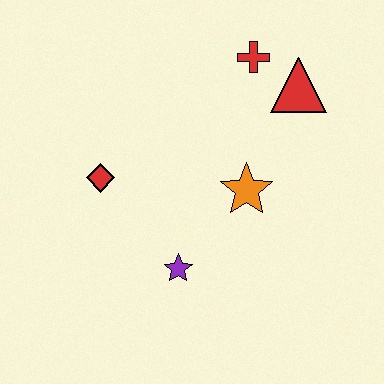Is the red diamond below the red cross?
Yes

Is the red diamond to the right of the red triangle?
No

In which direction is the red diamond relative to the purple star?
The red diamond is above the purple star.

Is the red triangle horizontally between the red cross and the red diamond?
No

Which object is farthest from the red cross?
The purple star is farthest from the red cross.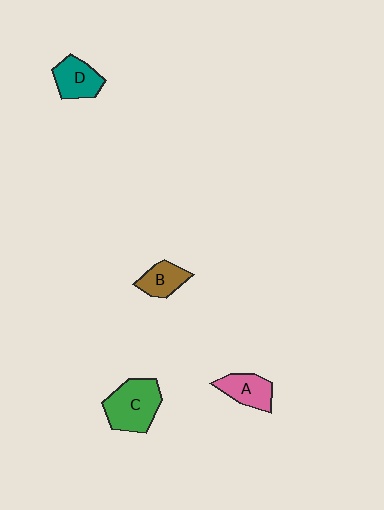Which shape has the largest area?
Shape C (green).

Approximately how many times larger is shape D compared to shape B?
Approximately 1.2 times.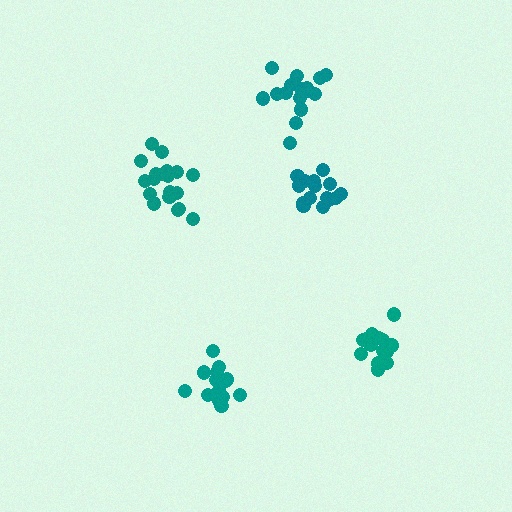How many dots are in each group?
Group 1: 15 dots, Group 2: 16 dots, Group 3: 19 dots, Group 4: 15 dots, Group 5: 16 dots (81 total).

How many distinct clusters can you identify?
There are 5 distinct clusters.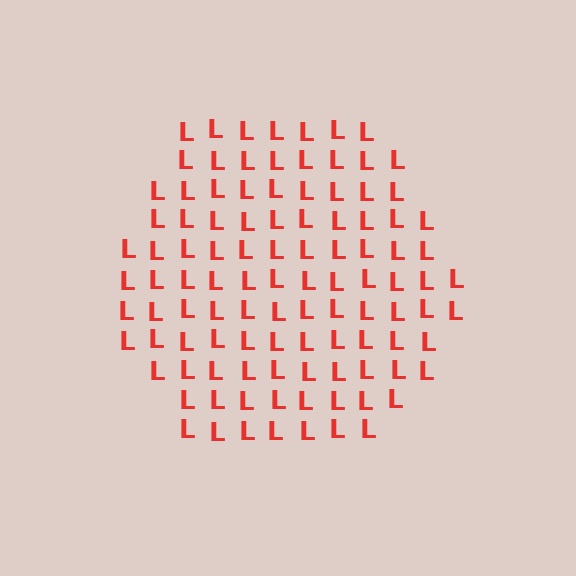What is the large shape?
The large shape is a hexagon.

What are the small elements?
The small elements are letter L's.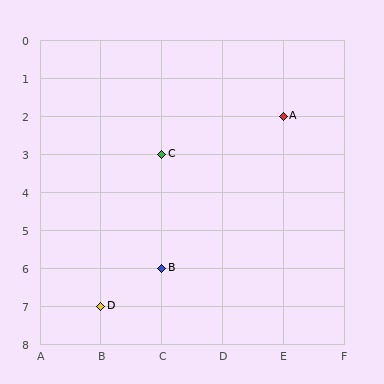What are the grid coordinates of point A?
Point A is at grid coordinates (E, 2).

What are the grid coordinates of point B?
Point B is at grid coordinates (C, 6).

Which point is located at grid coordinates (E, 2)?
Point A is at (E, 2).